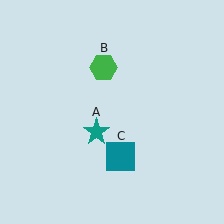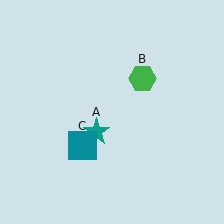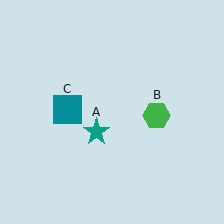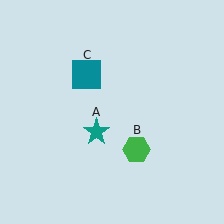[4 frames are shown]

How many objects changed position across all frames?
2 objects changed position: green hexagon (object B), teal square (object C).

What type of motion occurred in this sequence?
The green hexagon (object B), teal square (object C) rotated clockwise around the center of the scene.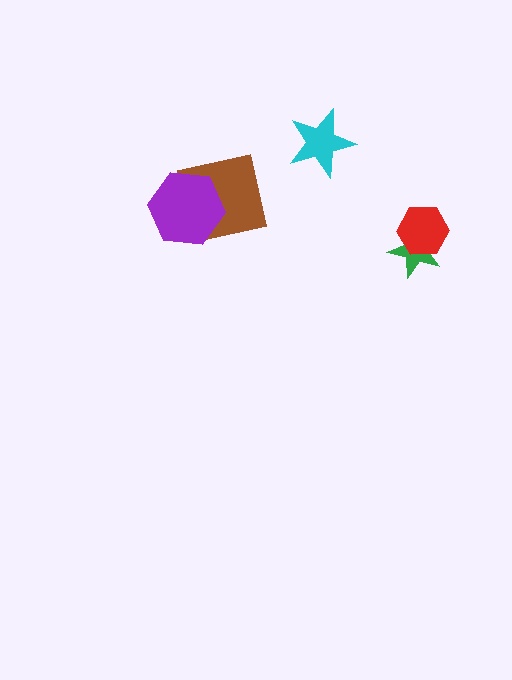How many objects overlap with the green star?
1 object overlaps with the green star.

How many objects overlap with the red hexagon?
1 object overlaps with the red hexagon.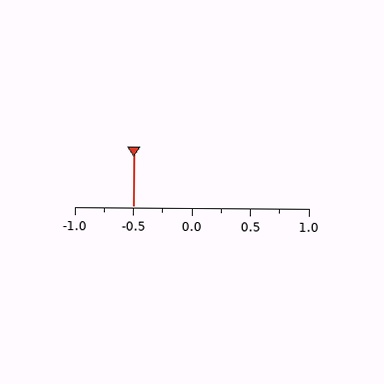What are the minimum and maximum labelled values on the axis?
The axis runs from -1.0 to 1.0.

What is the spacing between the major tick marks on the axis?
The major ticks are spaced 0.5 apart.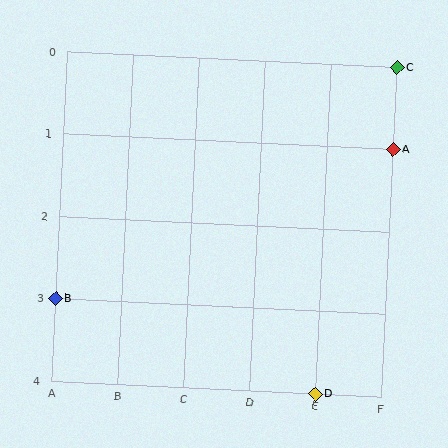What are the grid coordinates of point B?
Point B is at grid coordinates (A, 3).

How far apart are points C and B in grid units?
Points C and B are 5 columns and 3 rows apart (about 5.8 grid units diagonally).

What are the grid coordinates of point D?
Point D is at grid coordinates (E, 4).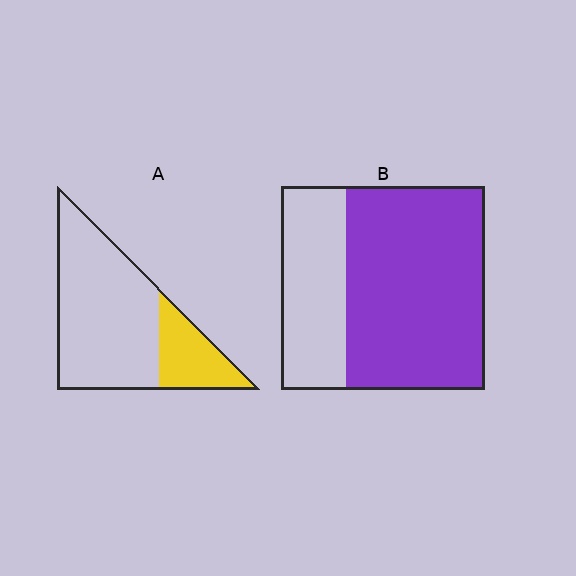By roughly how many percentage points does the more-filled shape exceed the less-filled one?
By roughly 45 percentage points (B over A).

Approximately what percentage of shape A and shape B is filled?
A is approximately 25% and B is approximately 70%.